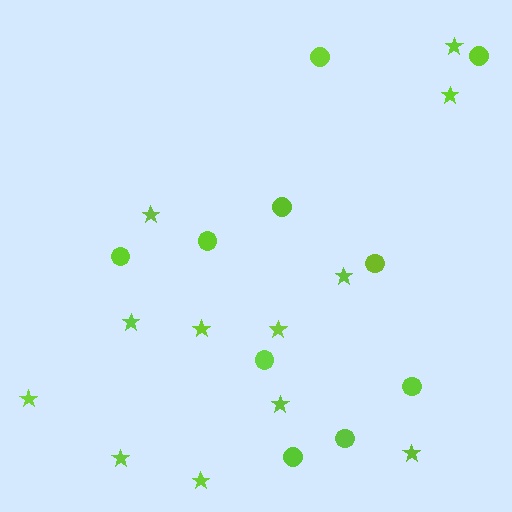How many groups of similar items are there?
There are 2 groups: one group of circles (10) and one group of stars (12).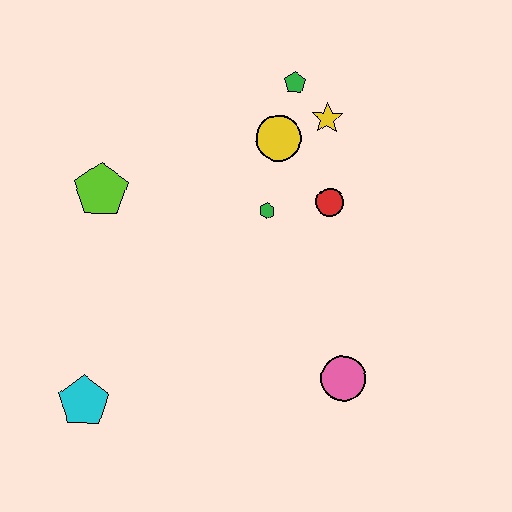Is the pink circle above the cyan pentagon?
Yes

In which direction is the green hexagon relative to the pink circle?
The green hexagon is above the pink circle.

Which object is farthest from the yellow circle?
The cyan pentagon is farthest from the yellow circle.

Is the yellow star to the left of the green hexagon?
No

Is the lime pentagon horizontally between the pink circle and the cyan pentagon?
Yes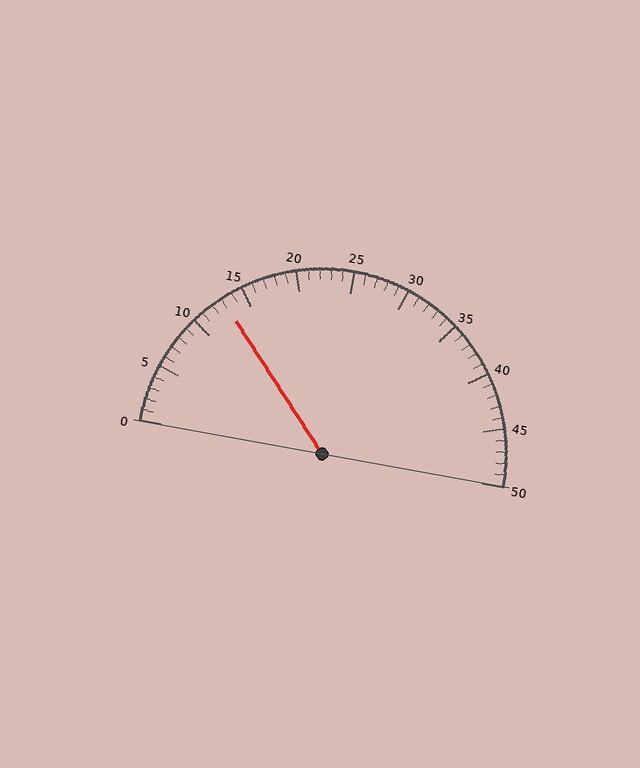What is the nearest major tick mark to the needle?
The nearest major tick mark is 15.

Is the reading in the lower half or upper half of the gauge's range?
The reading is in the lower half of the range (0 to 50).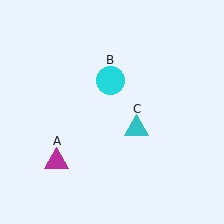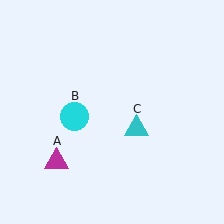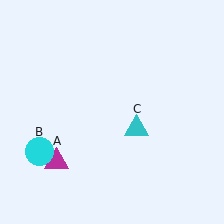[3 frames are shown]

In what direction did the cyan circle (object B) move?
The cyan circle (object B) moved down and to the left.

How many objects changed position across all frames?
1 object changed position: cyan circle (object B).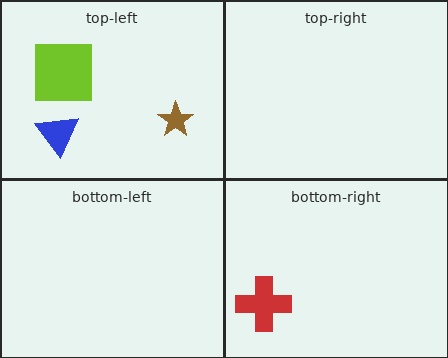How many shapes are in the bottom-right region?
1.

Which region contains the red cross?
The bottom-right region.